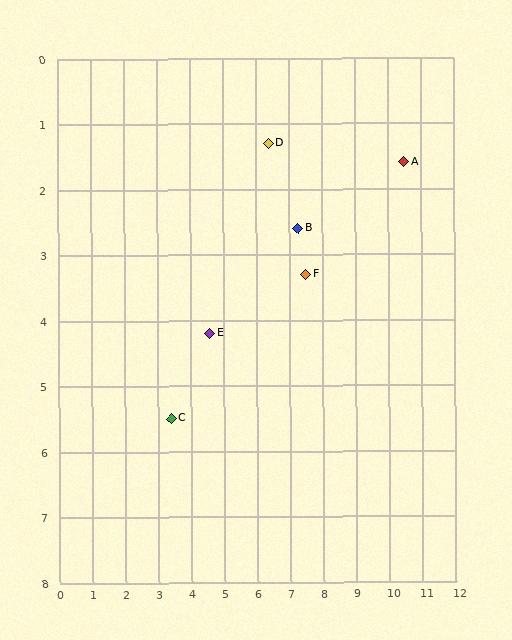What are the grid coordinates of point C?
Point C is at approximately (3.4, 5.5).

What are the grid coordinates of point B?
Point B is at approximately (7.3, 2.6).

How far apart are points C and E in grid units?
Points C and E are about 1.8 grid units apart.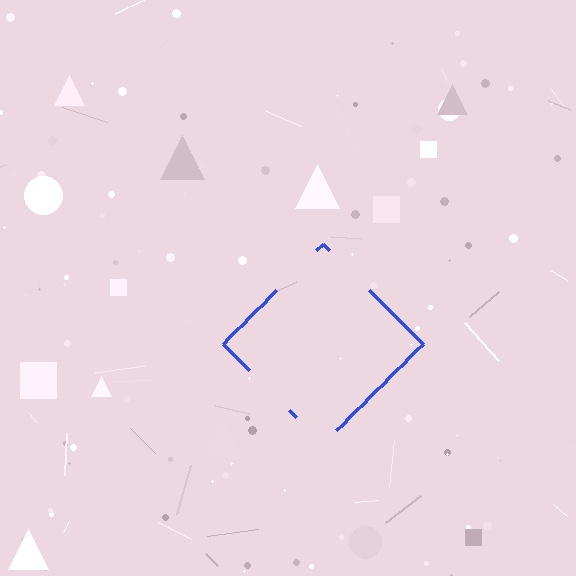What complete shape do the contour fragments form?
The contour fragments form a diamond.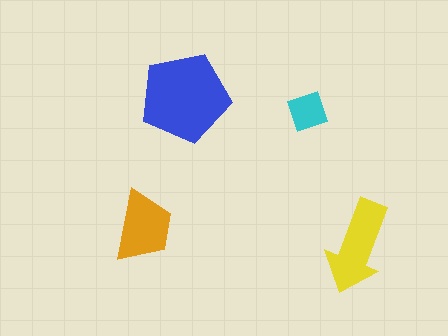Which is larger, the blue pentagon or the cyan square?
The blue pentagon.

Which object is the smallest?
The cyan square.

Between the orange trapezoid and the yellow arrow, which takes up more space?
The yellow arrow.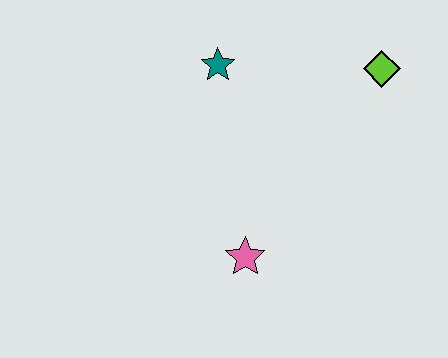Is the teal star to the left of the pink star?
Yes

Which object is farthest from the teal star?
The pink star is farthest from the teal star.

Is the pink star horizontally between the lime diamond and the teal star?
Yes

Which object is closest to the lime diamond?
The teal star is closest to the lime diamond.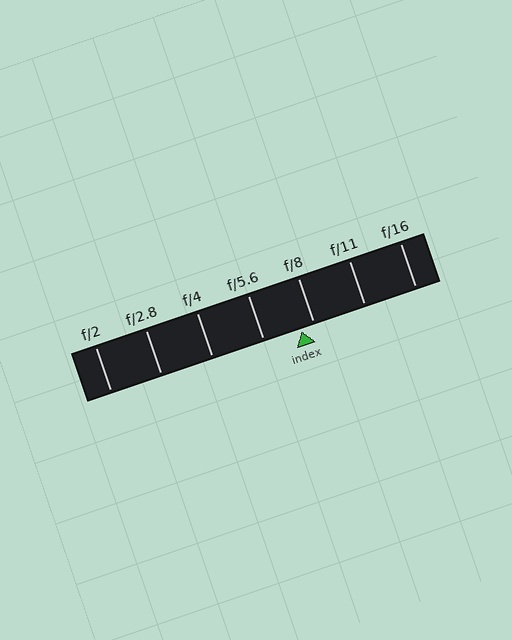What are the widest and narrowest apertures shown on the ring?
The widest aperture shown is f/2 and the narrowest is f/16.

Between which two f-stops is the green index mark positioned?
The index mark is between f/5.6 and f/8.